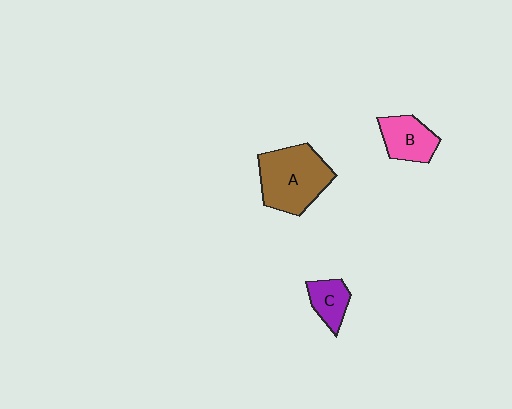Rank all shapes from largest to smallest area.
From largest to smallest: A (brown), B (pink), C (purple).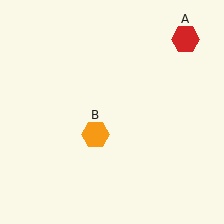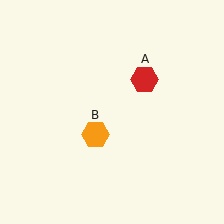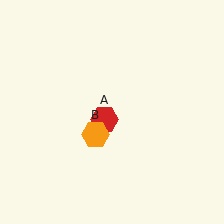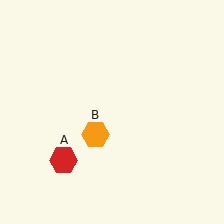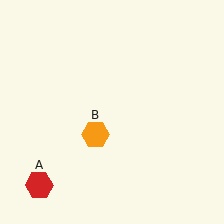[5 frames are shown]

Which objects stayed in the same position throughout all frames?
Orange hexagon (object B) remained stationary.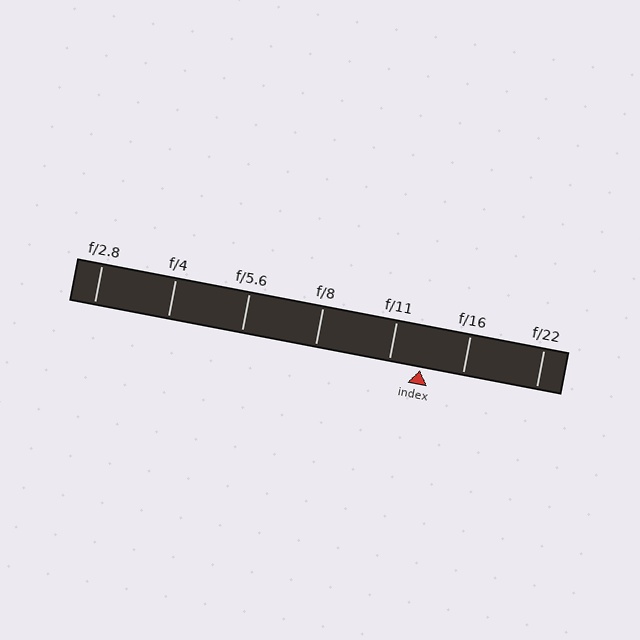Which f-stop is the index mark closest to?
The index mark is closest to f/11.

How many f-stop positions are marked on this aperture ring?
There are 7 f-stop positions marked.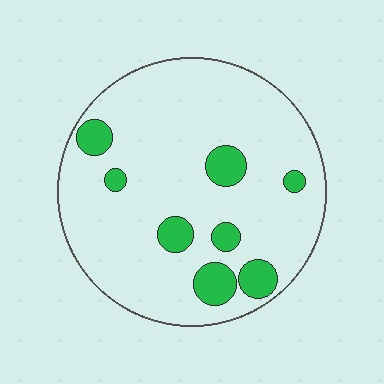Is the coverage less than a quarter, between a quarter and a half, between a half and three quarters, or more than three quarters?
Less than a quarter.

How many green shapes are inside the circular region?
8.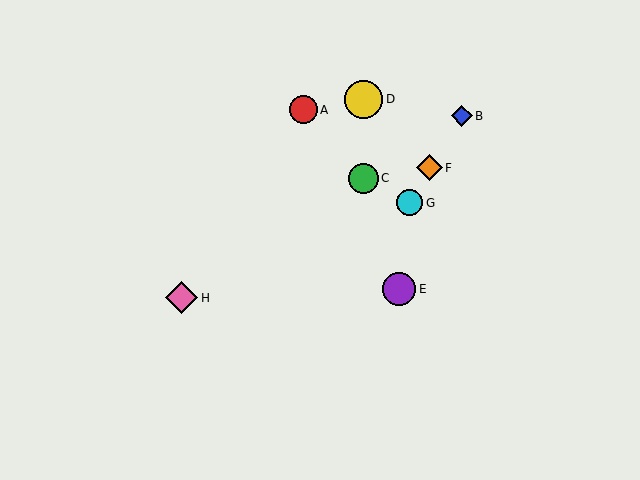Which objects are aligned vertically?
Objects C, D are aligned vertically.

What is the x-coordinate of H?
Object H is at x≈182.